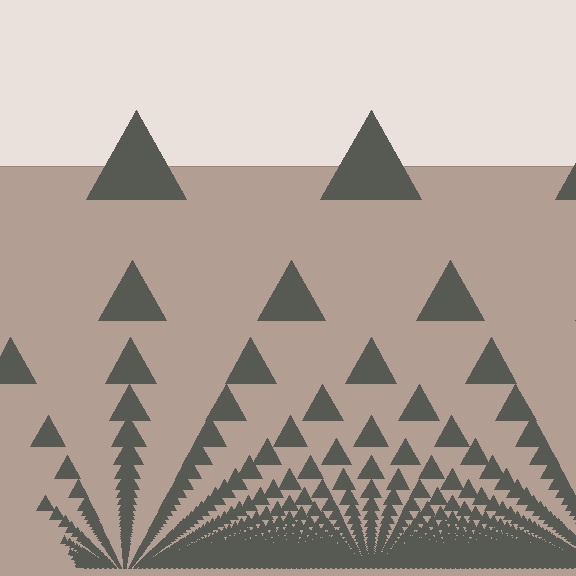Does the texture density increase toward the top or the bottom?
Density increases toward the bottom.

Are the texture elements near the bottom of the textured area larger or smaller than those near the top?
Smaller. The gradient is inverted — elements near the bottom are smaller and denser.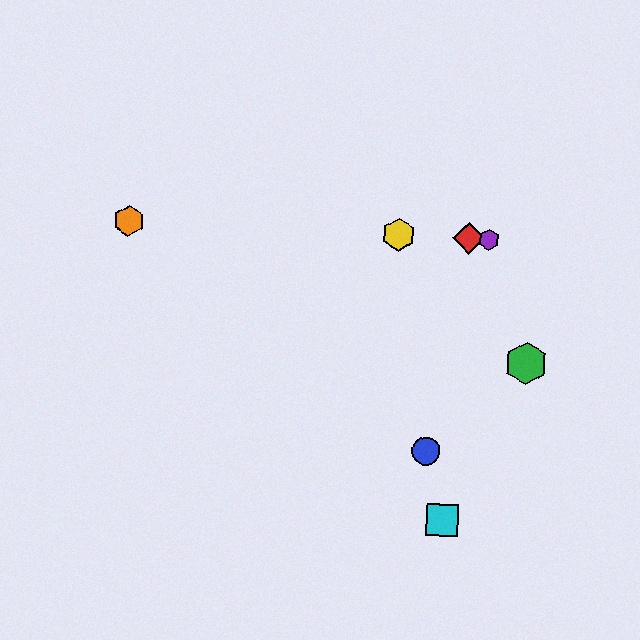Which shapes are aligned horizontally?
The red diamond, the yellow hexagon, the purple hexagon, the orange hexagon are aligned horizontally.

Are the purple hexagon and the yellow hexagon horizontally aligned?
Yes, both are at y≈240.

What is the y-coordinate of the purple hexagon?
The purple hexagon is at y≈240.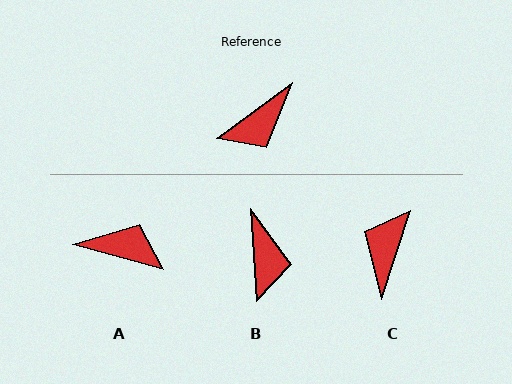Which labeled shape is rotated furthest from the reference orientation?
C, about 144 degrees away.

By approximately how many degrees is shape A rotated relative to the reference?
Approximately 129 degrees counter-clockwise.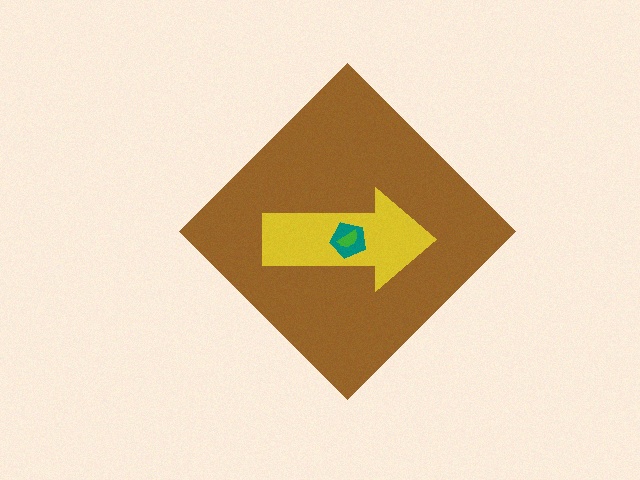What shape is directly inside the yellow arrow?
The teal pentagon.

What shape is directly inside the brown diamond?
The yellow arrow.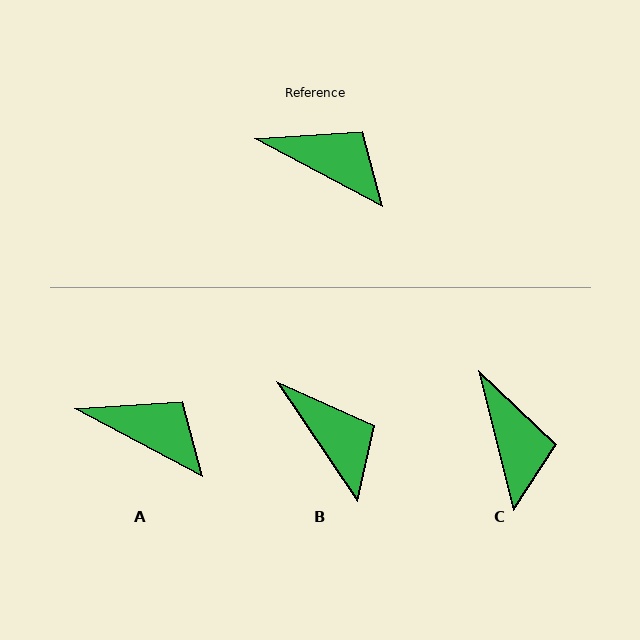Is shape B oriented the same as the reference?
No, it is off by about 28 degrees.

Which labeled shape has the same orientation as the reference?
A.